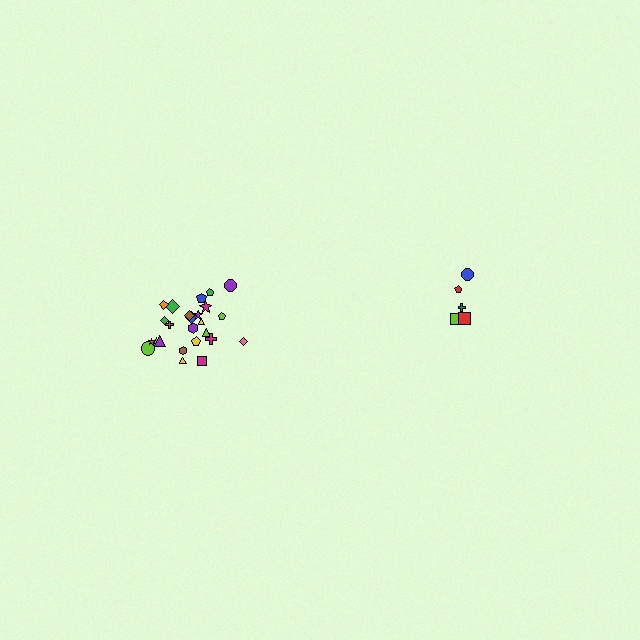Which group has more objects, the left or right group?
The left group.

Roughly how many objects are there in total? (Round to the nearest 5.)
Roughly 30 objects in total.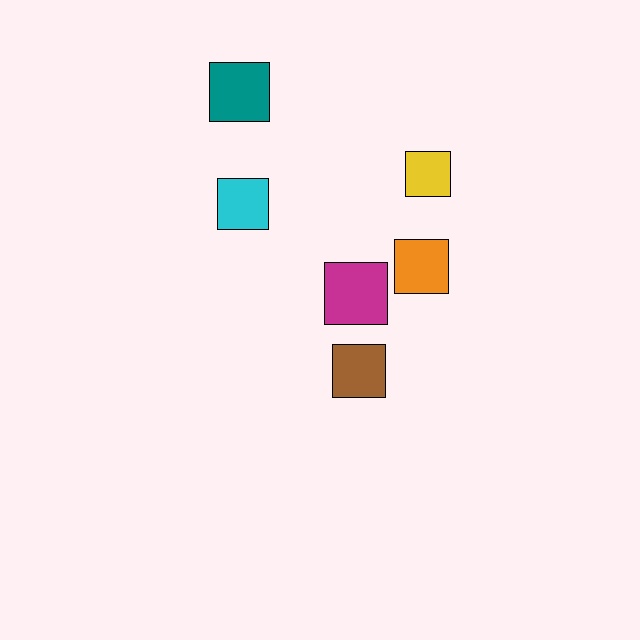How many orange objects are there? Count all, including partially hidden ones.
There is 1 orange object.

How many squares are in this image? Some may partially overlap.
There are 6 squares.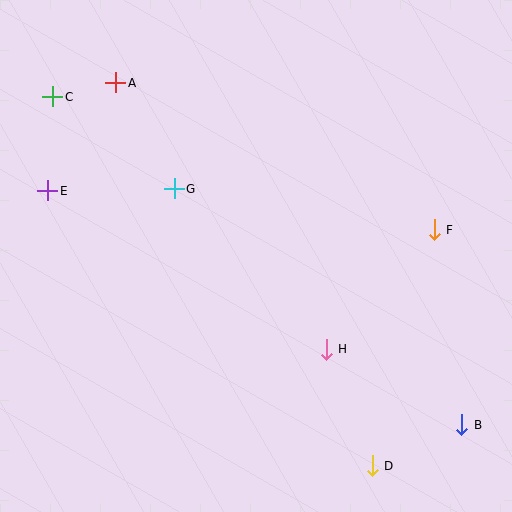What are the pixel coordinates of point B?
Point B is at (462, 425).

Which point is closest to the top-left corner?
Point C is closest to the top-left corner.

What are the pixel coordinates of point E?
Point E is at (48, 191).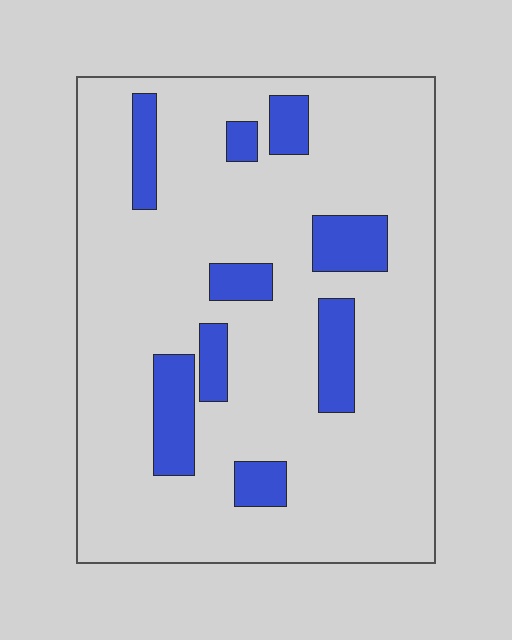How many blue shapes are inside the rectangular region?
9.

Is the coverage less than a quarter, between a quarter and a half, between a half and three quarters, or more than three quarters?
Less than a quarter.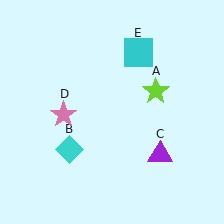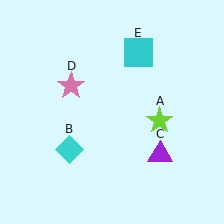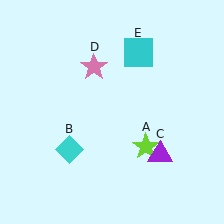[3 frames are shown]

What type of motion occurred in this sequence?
The lime star (object A), pink star (object D) rotated clockwise around the center of the scene.